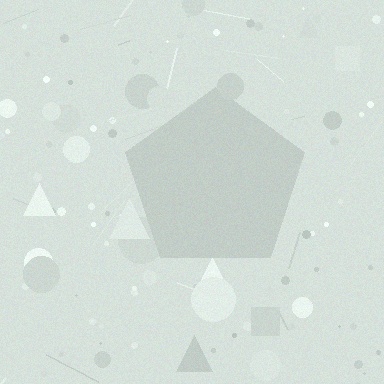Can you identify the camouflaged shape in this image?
The camouflaged shape is a pentagon.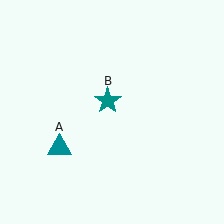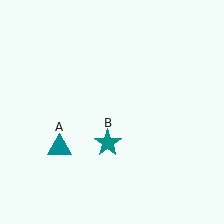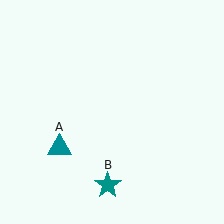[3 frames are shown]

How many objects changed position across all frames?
1 object changed position: teal star (object B).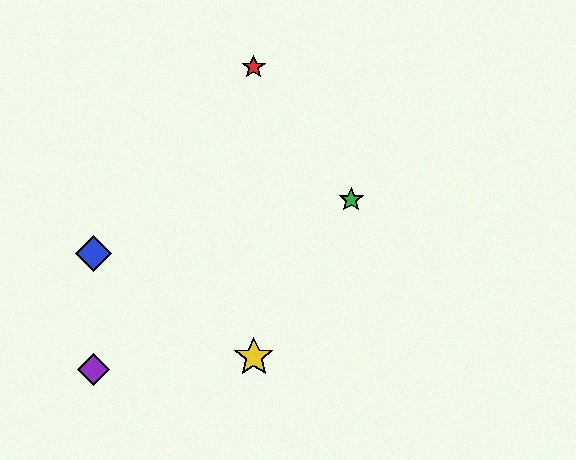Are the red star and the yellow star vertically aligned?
Yes, both are at x≈254.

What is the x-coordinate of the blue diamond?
The blue diamond is at x≈94.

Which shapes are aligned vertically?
The red star, the yellow star are aligned vertically.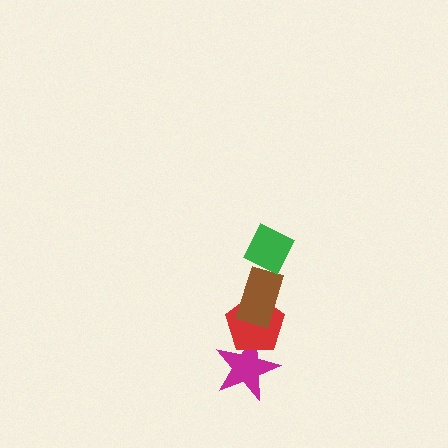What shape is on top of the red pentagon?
The brown rectangle is on top of the red pentagon.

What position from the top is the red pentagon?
The red pentagon is 3rd from the top.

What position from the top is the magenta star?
The magenta star is 4th from the top.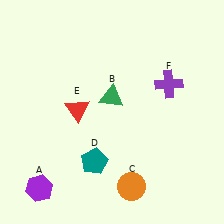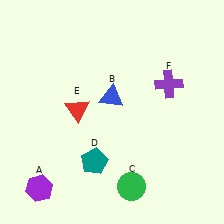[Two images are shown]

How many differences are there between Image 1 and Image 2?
There are 2 differences between the two images.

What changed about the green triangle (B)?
In Image 1, B is green. In Image 2, it changed to blue.